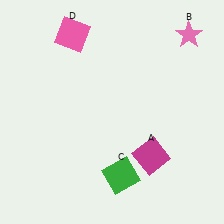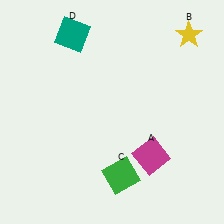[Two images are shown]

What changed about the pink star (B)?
In Image 1, B is pink. In Image 2, it changed to yellow.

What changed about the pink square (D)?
In Image 1, D is pink. In Image 2, it changed to teal.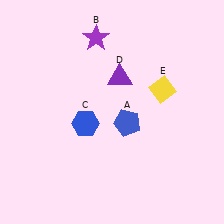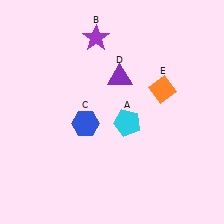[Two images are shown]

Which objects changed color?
A changed from blue to cyan. E changed from yellow to orange.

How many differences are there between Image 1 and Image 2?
There are 2 differences between the two images.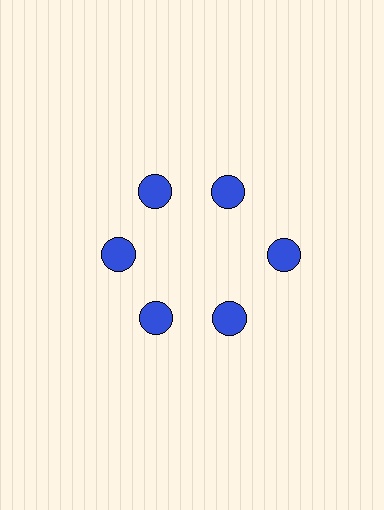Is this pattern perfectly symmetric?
No. The 6 blue circles are arranged in a ring, but one element near the 3 o'clock position is pushed outward from the center, breaking the 6-fold rotational symmetry.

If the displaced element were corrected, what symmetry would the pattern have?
It would have 6-fold rotational symmetry — the pattern would map onto itself every 60 degrees.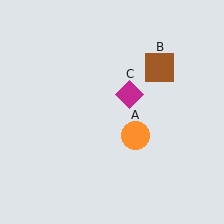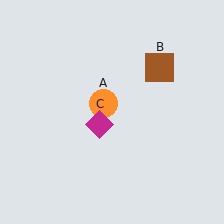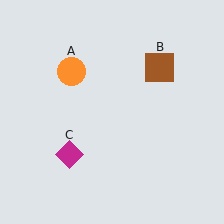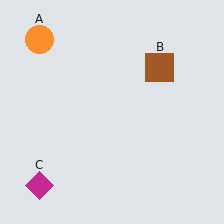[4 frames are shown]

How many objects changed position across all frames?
2 objects changed position: orange circle (object A), magenta diamond (object C).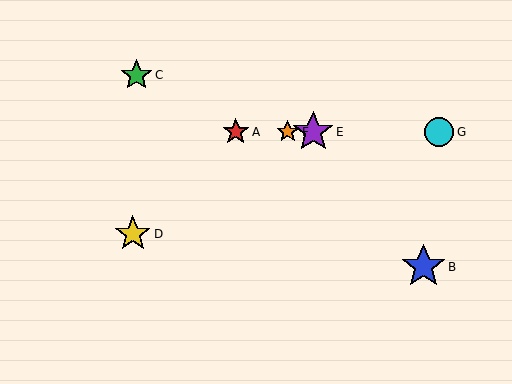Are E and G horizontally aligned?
Yes, both are at y≈132.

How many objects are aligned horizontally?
4 objects (A, E, F, G) are aligned horizontally.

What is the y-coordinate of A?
Object A is at y≈132.